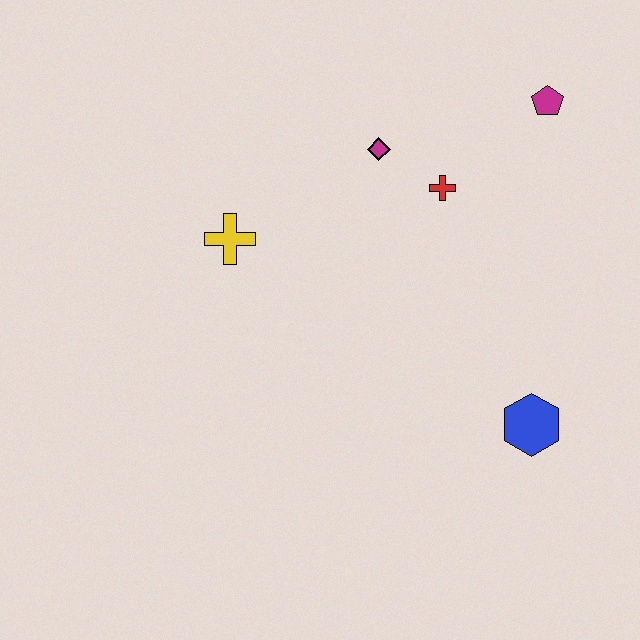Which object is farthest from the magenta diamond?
The blue hexagon is farthest from the magenta diamond.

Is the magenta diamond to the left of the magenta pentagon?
Yes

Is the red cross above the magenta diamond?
No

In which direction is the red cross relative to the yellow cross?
The red cross is to the right of the yellow cross.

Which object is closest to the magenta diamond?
The red cross is closest to the magenta diamond.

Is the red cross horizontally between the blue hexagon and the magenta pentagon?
No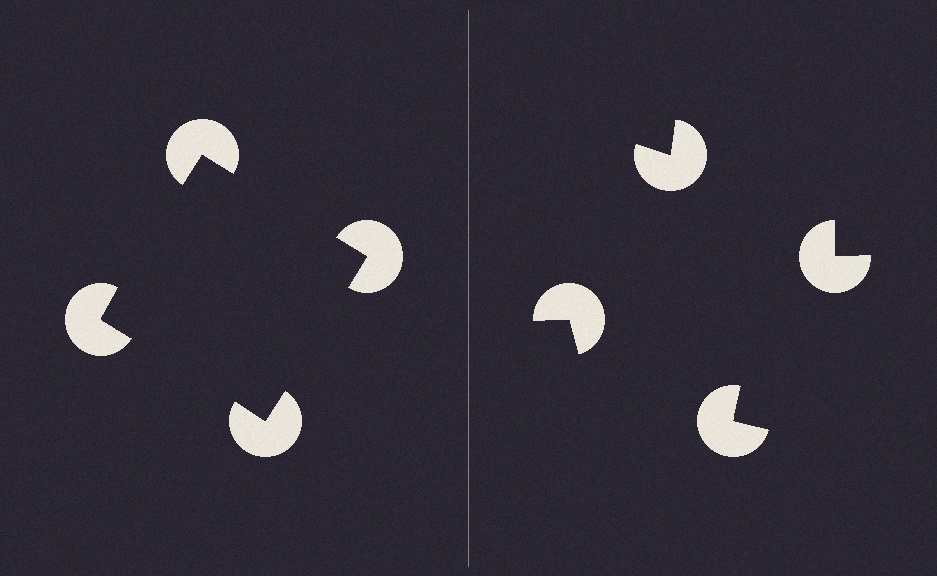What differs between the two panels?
The pac-man discs are positioned identically on both sides; only the wedge orientations differ. On the left they align to a square; on the right they are misaligned.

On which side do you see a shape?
An illusory square appears on the left side. On the right side the wedge cuts are rotated, so no coherent shape forms.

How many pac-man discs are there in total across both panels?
8 — 4 on each side.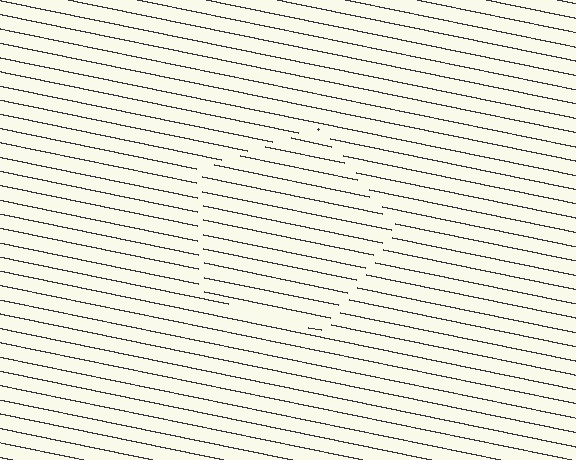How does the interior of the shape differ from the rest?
The interior of the shape contains the same grating, shifted by half a period — the contour is defined by the phase discontinuity where line-ends from the inner and outer gratings abut.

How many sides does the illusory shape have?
5 sides — the line-ends trace a pentagon.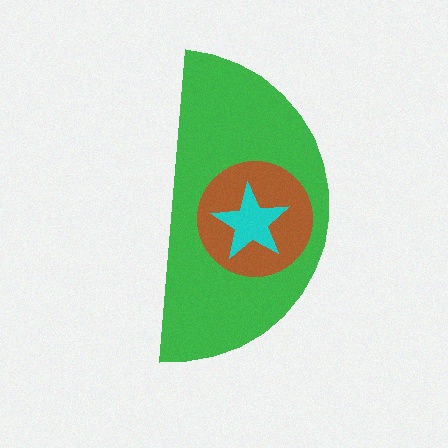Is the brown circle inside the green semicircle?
Yes.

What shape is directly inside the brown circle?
The cyan star.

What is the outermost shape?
The green semicircle.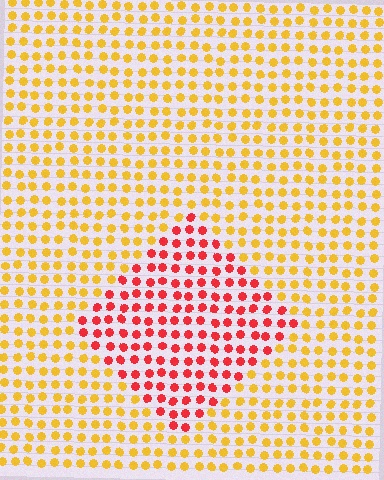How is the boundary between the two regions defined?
The boundary is defined purely by a slight shift in hue (about 49 degrees). Spacing, size, and orientation are identical on both sides.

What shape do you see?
I see a diamond.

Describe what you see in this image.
The image is filled with small yellow elements in a uniform arrangement. A diamond-shaped region is visible where the elements are tinted to a slightly different hue, forming a subtle color boundary.